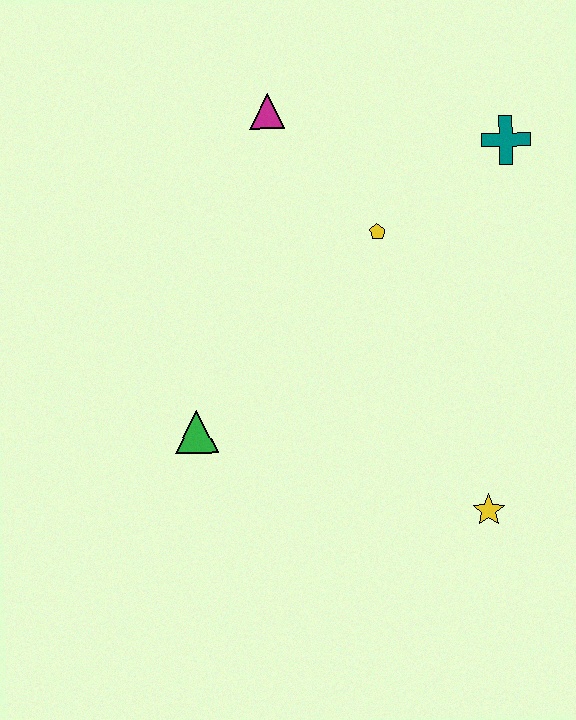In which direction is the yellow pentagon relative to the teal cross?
The yellow pentagon is to the left of the teal cross.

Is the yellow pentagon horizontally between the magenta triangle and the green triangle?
No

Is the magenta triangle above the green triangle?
Yes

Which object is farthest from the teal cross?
The green triangle is farthest from the teal cross.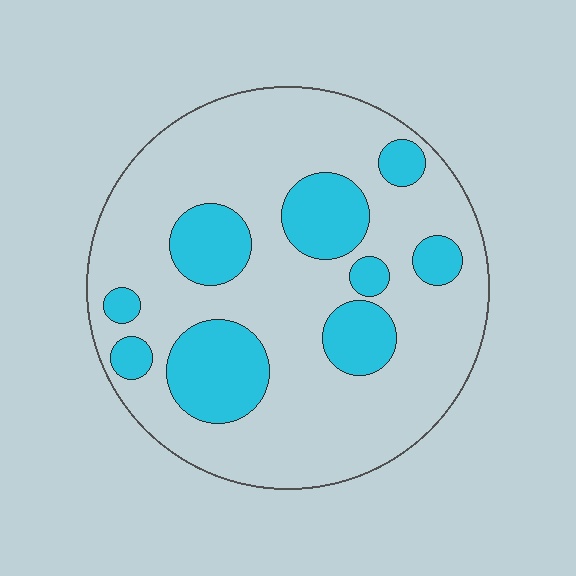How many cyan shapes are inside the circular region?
9.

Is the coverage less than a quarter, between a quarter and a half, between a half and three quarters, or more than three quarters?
Between a quarter and a half.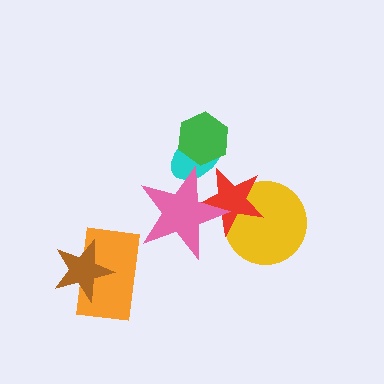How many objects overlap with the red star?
3 objects overlap with the red star.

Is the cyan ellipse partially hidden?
Yes, it is partially covered by another shape.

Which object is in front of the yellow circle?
The red star is in front of the yellow circle.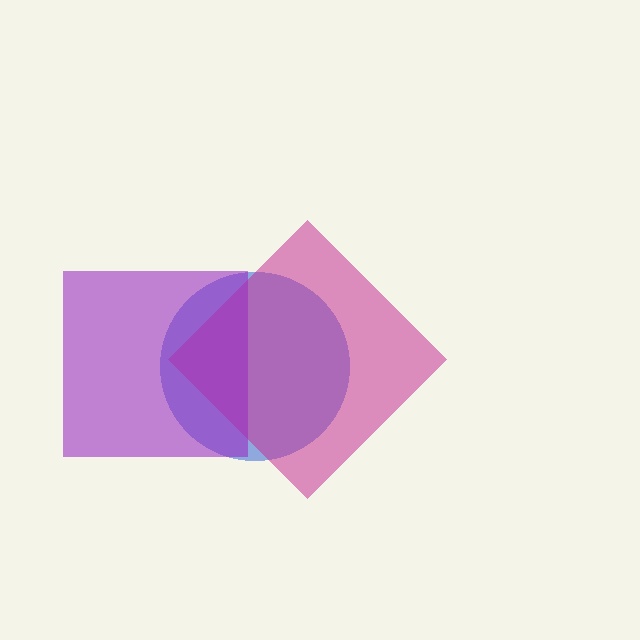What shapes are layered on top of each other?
The layered shapes are: a blue circle, a magenta diamond, a purple square.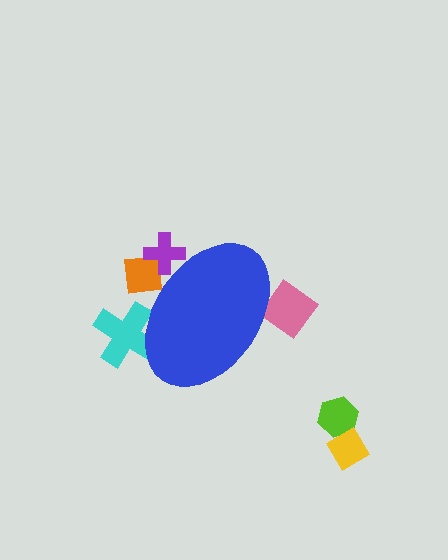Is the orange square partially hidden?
Yes, the orange square is partially hidden behind the blue ellipse.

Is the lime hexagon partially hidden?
No, the lime hexagon is fully visible.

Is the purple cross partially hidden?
Yes, the purple cross is partially hidden behind the blue ellipse.